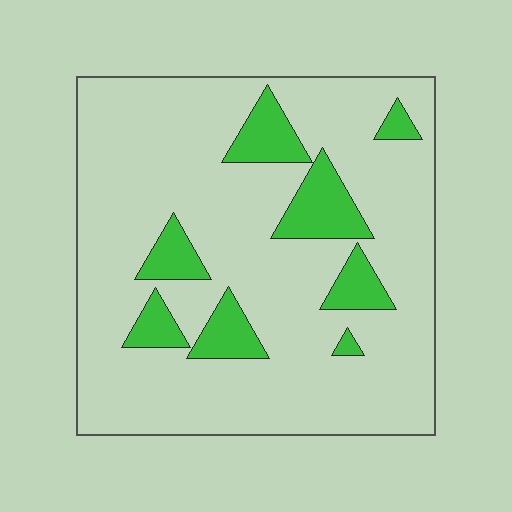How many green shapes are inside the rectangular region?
8.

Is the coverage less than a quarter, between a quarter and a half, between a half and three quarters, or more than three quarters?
Less than a quarter.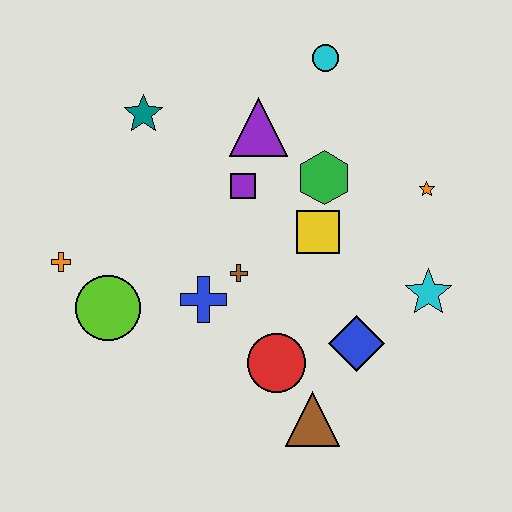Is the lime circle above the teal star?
No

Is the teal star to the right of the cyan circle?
No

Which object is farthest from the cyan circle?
The brown triangle is farthest from the cyan circle.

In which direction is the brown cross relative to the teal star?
The brown cross is below the teal star.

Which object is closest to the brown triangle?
The red circle is closest to the brown triangle.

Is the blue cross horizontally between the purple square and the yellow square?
No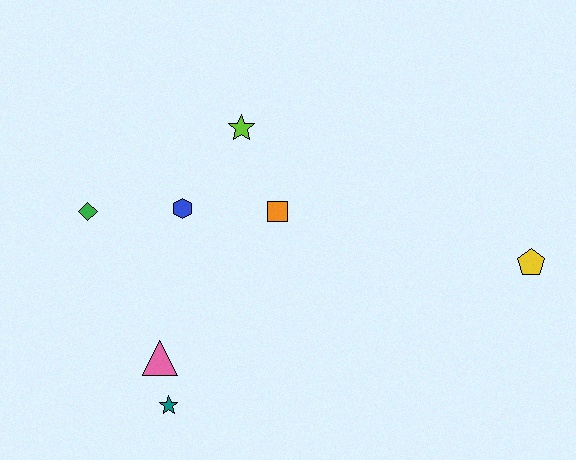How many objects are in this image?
There are 7 objects.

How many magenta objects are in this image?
There are no magenta objects.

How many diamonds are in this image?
There is 1 diamond.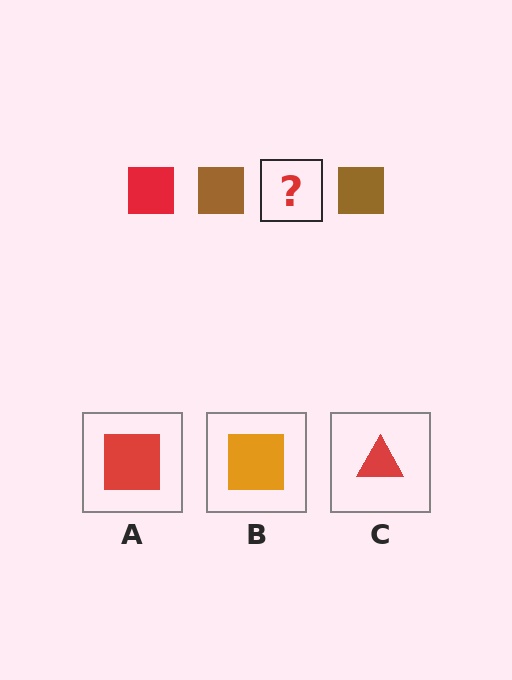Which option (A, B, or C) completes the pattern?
A.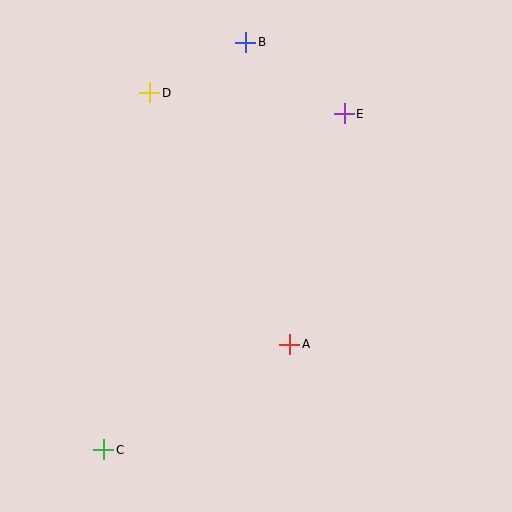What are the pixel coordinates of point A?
Point A is at (290, 344).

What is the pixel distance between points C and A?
The distance between C and A is 214 pixels.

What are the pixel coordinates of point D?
Point D is at (150, 93).